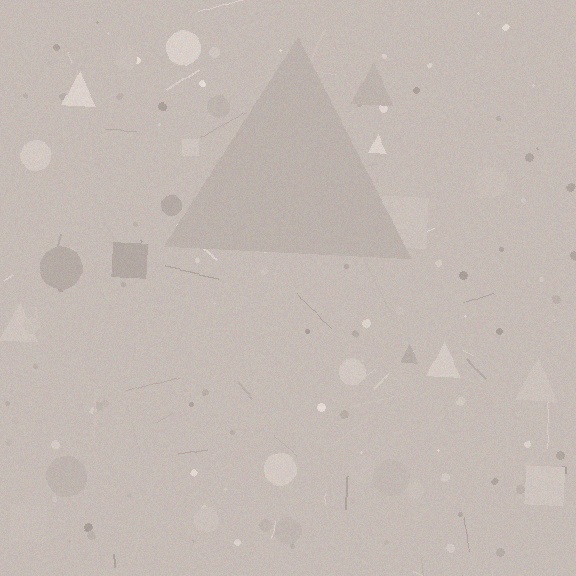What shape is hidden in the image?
A triangle is hidden in the image.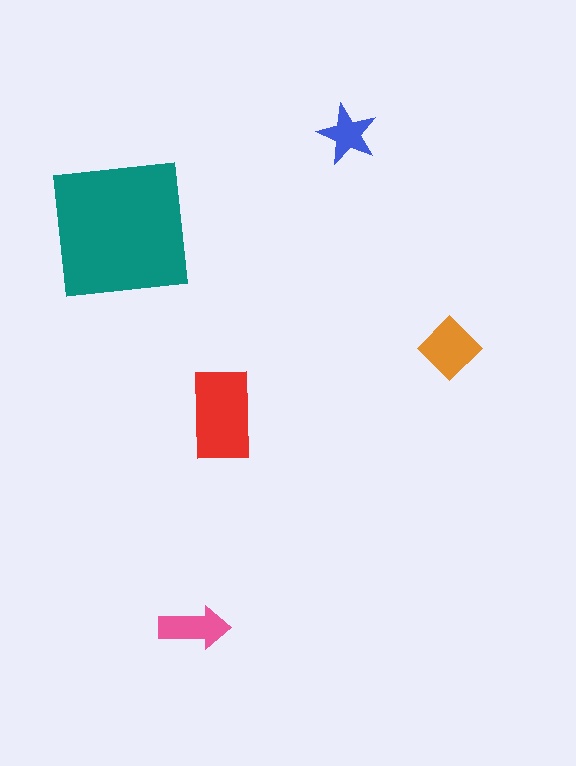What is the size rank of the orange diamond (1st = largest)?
3rd.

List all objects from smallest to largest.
The blue star, the pink arrow, the orange diamond, the red rectangle, the teal square.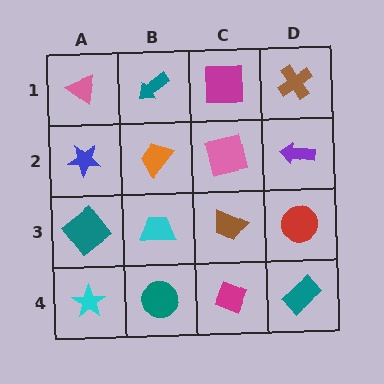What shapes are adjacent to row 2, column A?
A pink triangle (row 1, column A), a teal diamond (row 3, column A), an orange trapezoid (row 2, column B).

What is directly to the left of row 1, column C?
A teal arrow.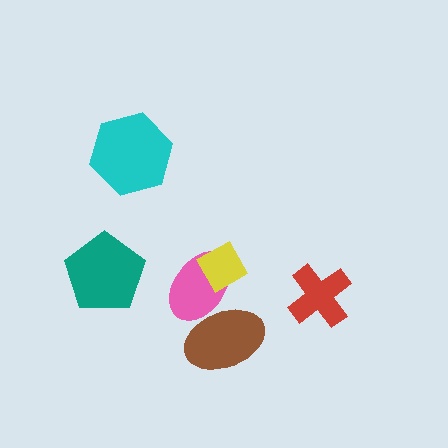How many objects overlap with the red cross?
0 objects overlap with the red cross.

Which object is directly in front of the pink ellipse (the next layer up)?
The brown ellipse is directly in front of the pink ellipse.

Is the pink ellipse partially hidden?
Yes, it is partially covered by another shape.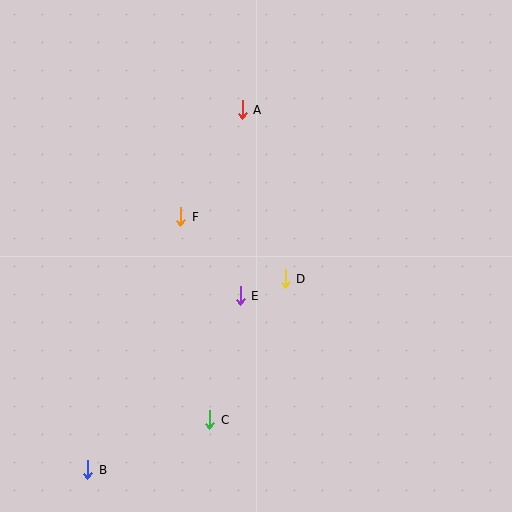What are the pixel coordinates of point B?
Point B is at (88, 470).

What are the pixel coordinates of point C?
Point C is at (210, 420).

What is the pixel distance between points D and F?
The distance between D and F is 121 pixels.